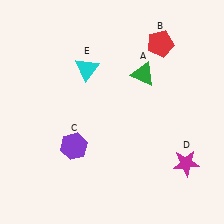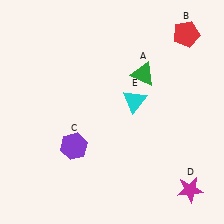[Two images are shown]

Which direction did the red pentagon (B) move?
The red pentagon (B) moved right.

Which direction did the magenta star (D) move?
The magenta star (D) moved down.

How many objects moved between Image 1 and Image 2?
3 objects moved between the two images.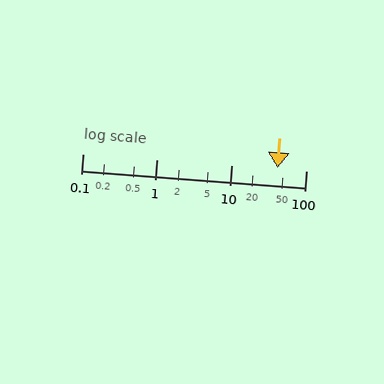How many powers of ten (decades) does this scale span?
The scale spans 3 decades, from 0.1 to 100.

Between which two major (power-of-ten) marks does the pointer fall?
The pointer is between 10 and 100.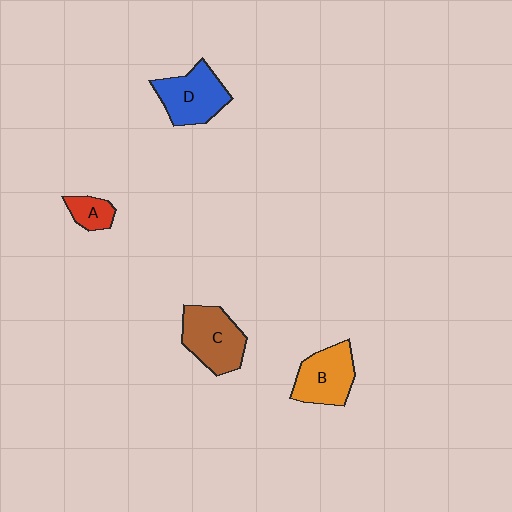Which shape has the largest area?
Shape C (brown).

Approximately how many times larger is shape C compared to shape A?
Approximately 2.5 times.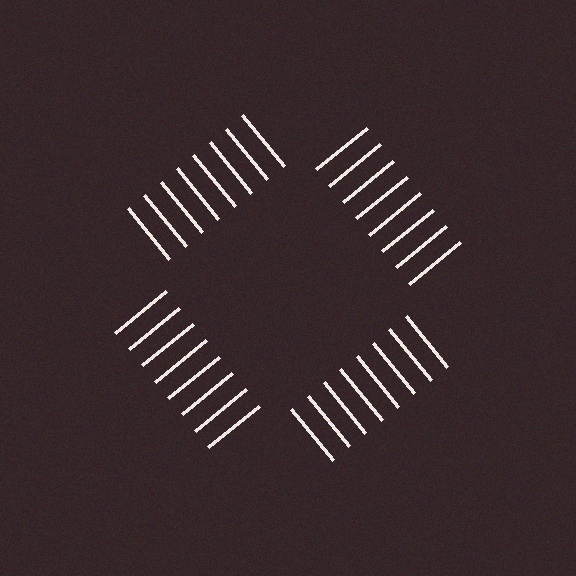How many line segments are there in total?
32 — 8 along each of the 4 edges.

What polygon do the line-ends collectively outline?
An illusory square — the line segments terminate on its edges but no continuous stroke is drawn.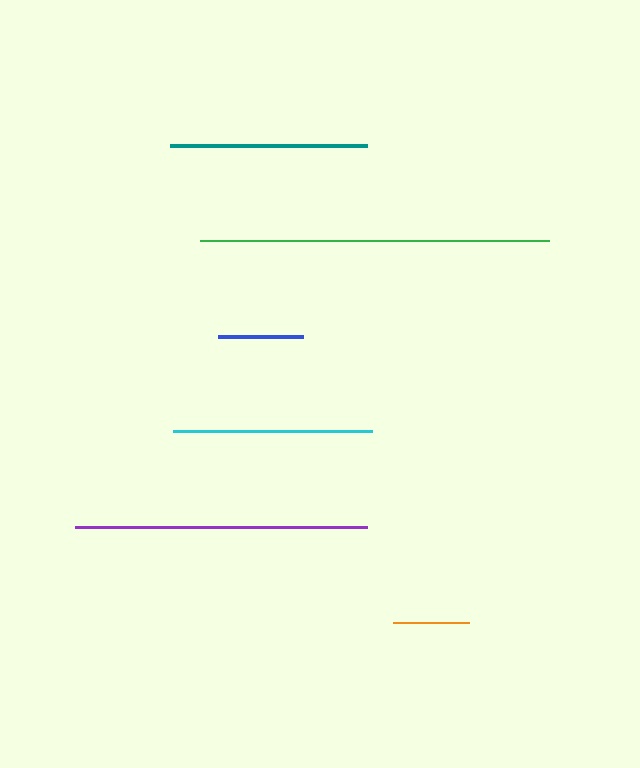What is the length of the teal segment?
The teal segment is approximately 197 pixels long.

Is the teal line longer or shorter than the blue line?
The teal line is longer than the blue line.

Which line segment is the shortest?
The orange line is the shortest at approximately 76 pixels.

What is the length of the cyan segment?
The cyan segment is approximately 199 pixels long.